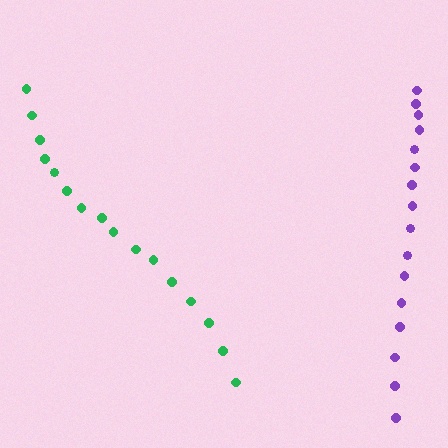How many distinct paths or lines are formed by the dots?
There are 2 distinct paths.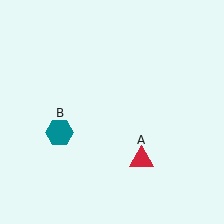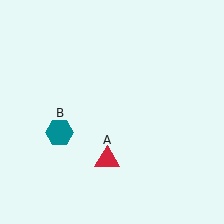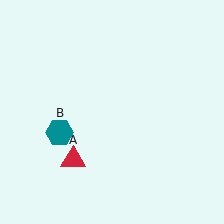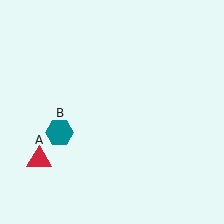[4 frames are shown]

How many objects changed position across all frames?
1 object changed position: red triangle (object A).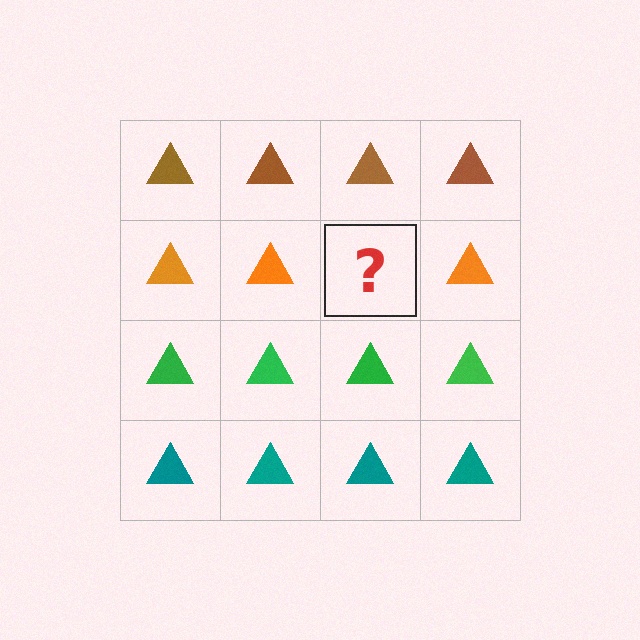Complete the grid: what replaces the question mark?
The question mark should be replaced with an orange triangle.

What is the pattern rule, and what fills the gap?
The rule is that each row has a consistent color. The gap should be filled with an orange triangle.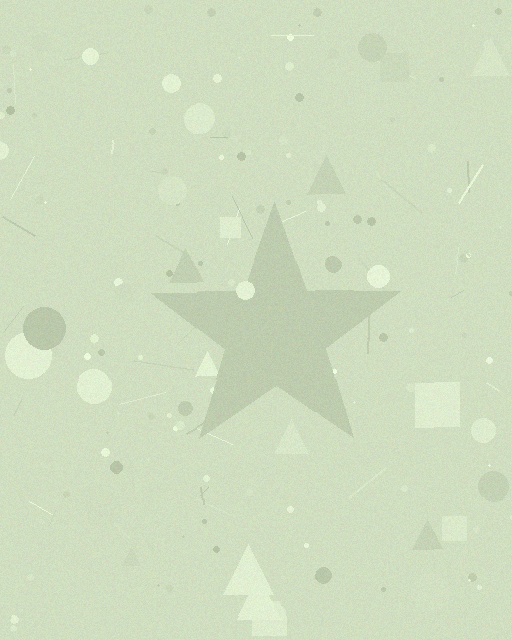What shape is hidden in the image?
A star is hidden in the image.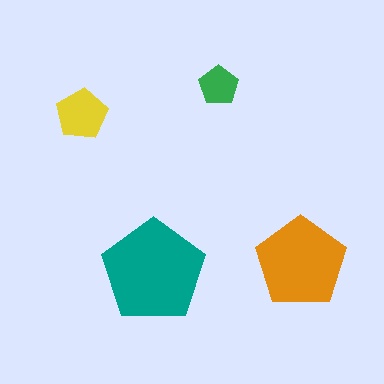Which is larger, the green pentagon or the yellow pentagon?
The yellow one.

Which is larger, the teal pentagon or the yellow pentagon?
The teal one.